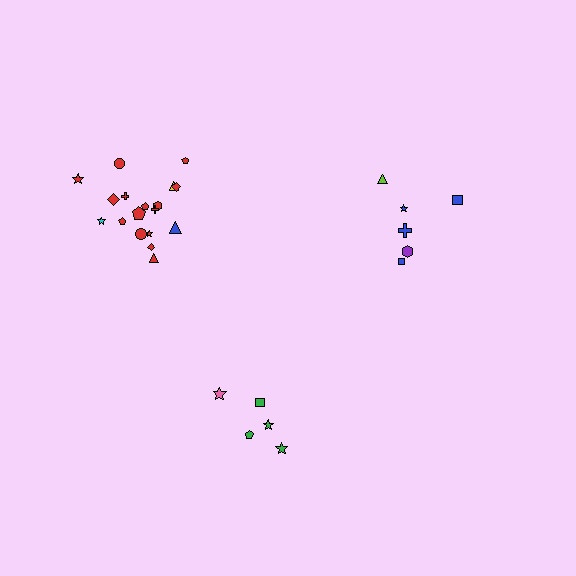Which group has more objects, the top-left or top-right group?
The top-left group.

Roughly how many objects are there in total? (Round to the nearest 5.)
Roughly 30 objects in total.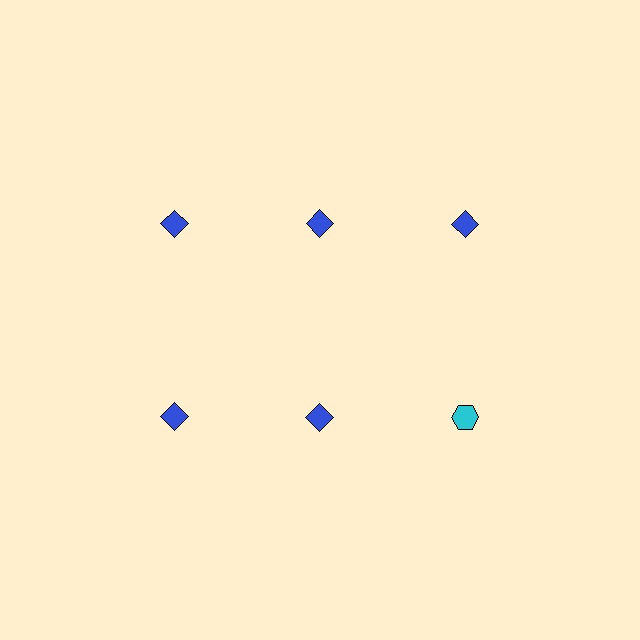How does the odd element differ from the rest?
It differs in both color (cyan instead of blue) and shape (hexagon instead of diamond).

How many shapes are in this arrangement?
There are 6 shapes arranged in a grid pattern.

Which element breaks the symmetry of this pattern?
The cyan hexagon in the second row, center column breaks the symmetry. All other shapes are blue diamonds.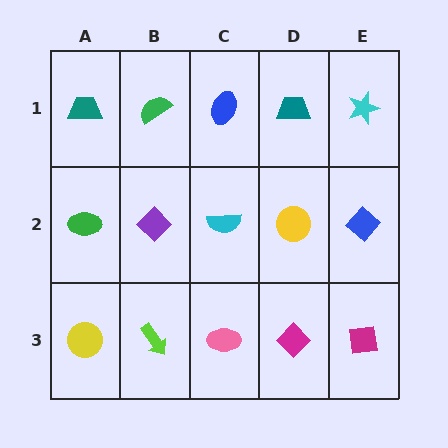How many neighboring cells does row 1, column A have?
2.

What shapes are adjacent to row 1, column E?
A blue diamond (row 2, column E), a teal trapezoid (row 1, column D).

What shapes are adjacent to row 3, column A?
A green ellipse (row 2, column A), a lime arrow (row 3, column B).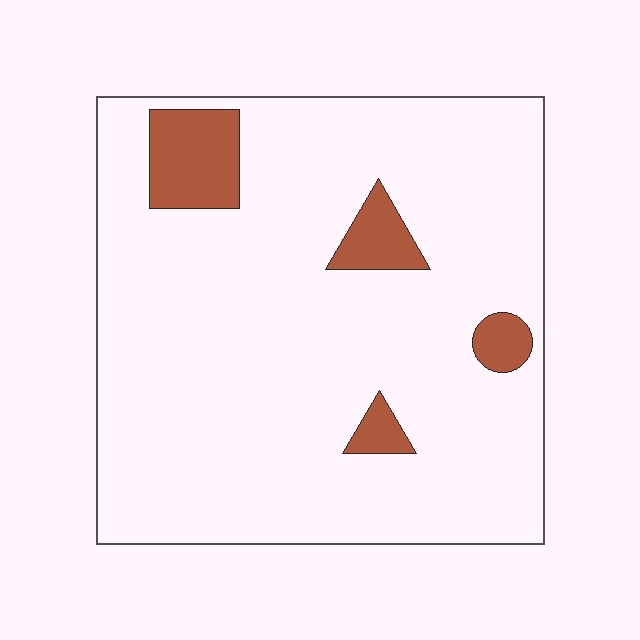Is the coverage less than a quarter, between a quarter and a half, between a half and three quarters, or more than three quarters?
Less than a quarter.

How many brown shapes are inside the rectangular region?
4.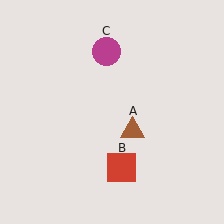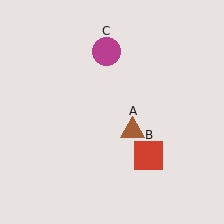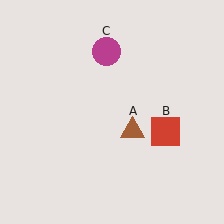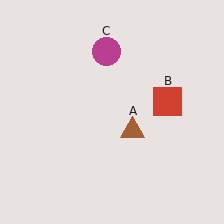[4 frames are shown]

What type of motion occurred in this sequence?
The red square (object B) rotated counterclockwise around the center of the scene.